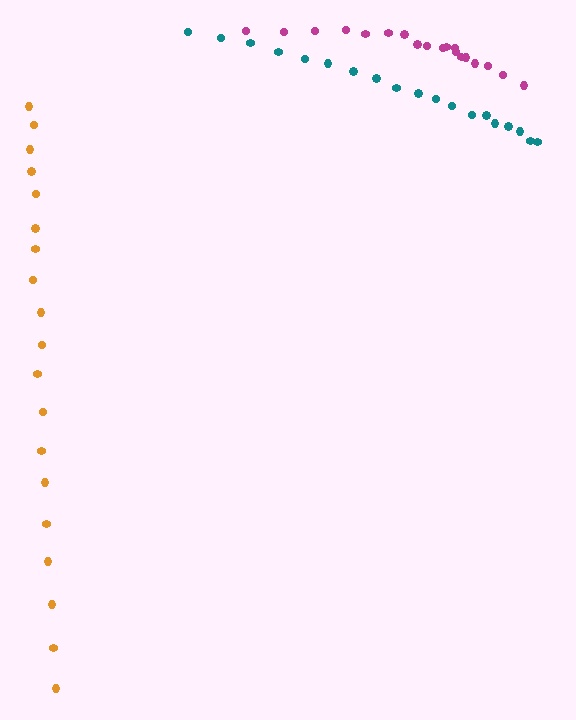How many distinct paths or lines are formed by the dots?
There are 3 distinct paths.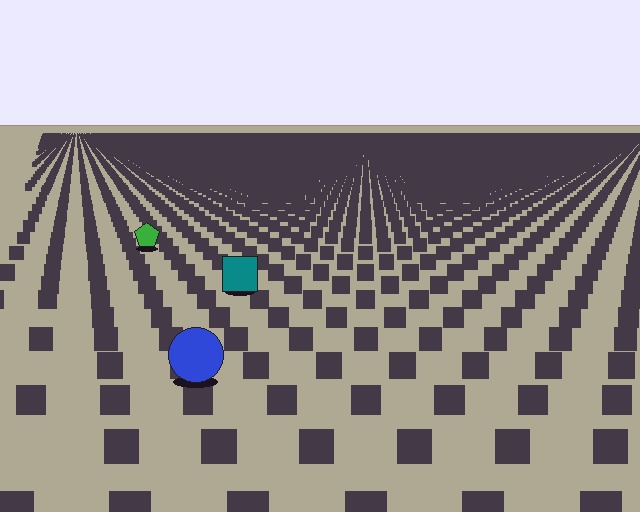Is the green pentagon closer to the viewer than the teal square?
No. The teal square is closer — you can tell from the texture gradient: the ground texture is coarser near it.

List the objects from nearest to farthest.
From nearest to farthest: the blue circle, the teal square, the green pentagon.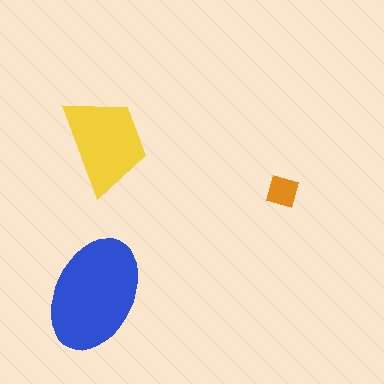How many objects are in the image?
There are 3 objects in the image.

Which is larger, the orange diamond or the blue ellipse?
The blue ellipse.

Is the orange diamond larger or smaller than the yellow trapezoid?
Smaller.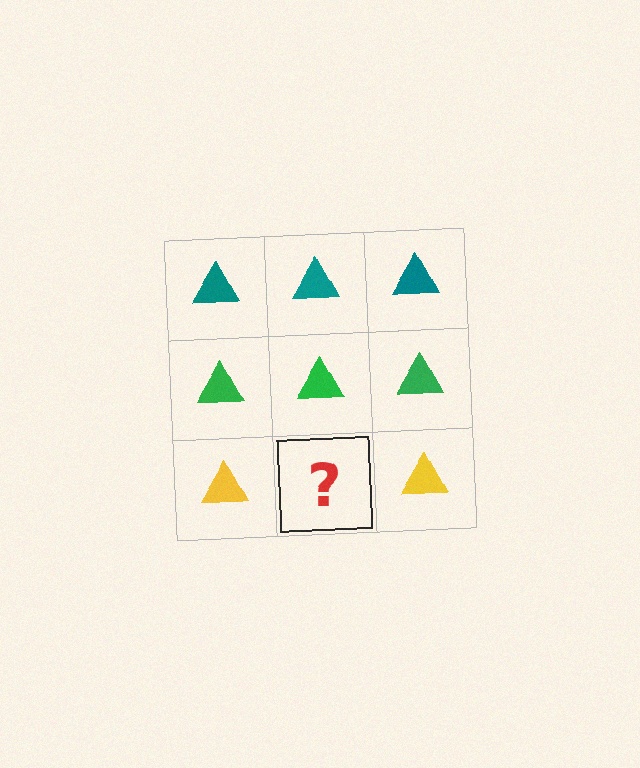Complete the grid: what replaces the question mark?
The question mark should be replaced with a yellow triangle.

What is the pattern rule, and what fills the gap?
The rule is that each row has a consistent color. The gap should be filled with a yellow triangle.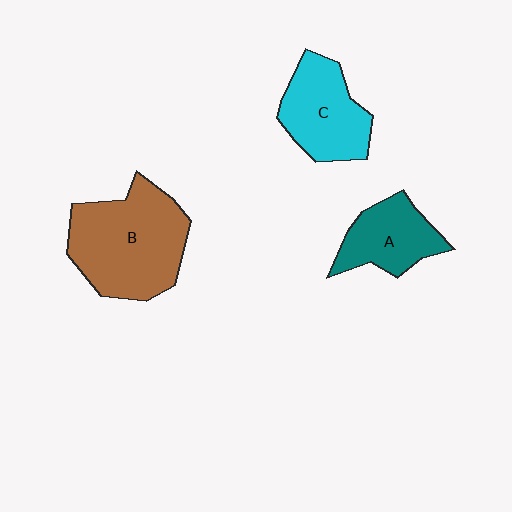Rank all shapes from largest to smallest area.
From largest to smallest: B (brown), C (cyan), A (teal).